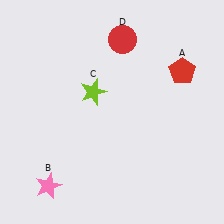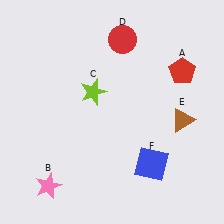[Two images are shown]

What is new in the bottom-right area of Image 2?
A brown triangle (E) was added in the bottom-right area of Image 2.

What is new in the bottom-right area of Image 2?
A blue square (F) was added in the bottom-right area of Image 2.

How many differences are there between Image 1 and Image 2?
There are 2 differences between the two images.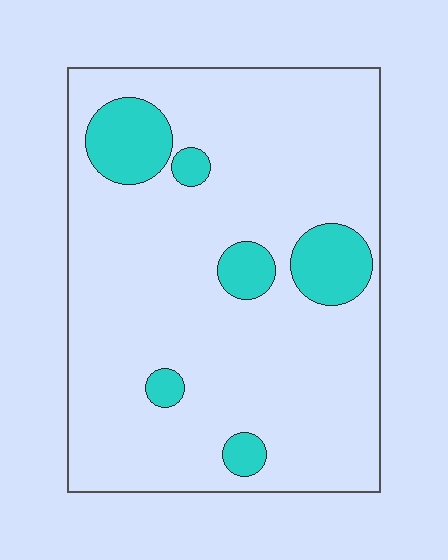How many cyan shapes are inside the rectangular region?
6.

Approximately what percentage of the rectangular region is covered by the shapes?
Approximately 15%.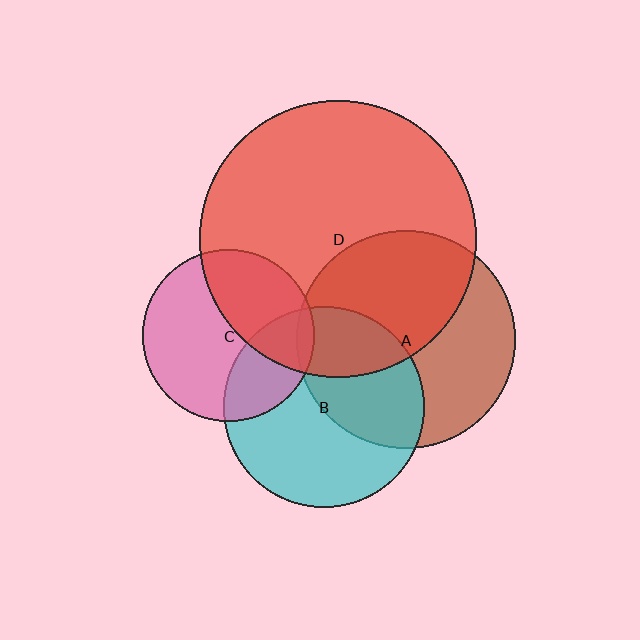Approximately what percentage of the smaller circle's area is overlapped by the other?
Approximately 40%.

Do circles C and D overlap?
Yes.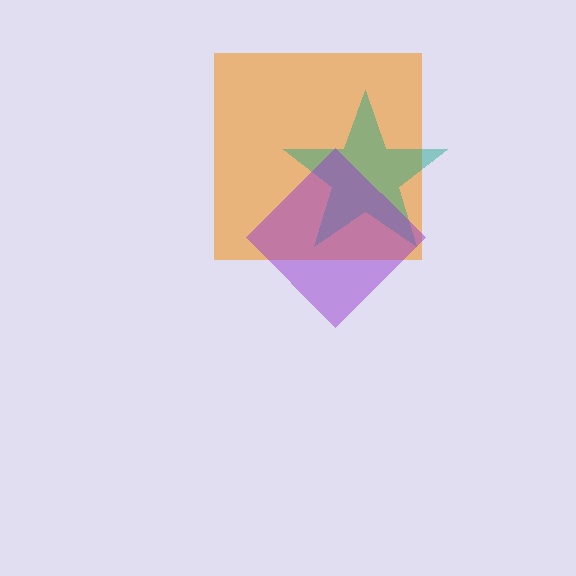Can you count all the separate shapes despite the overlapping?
Yes, there are 3 separate shapes.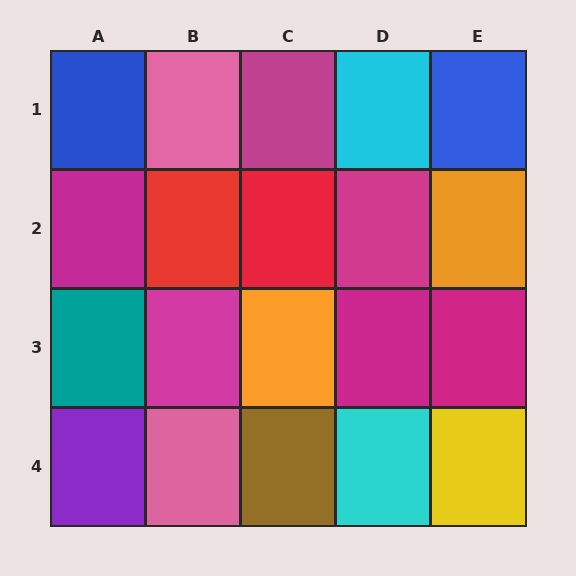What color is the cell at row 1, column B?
Pink.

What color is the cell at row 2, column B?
Red.